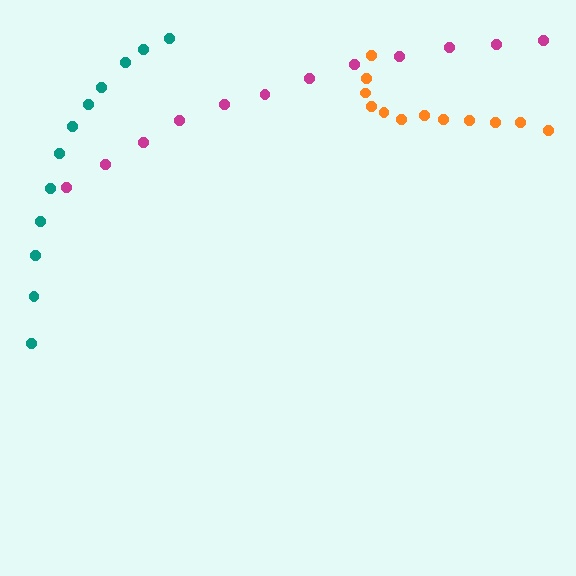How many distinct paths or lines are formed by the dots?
There are 3 distinct paths.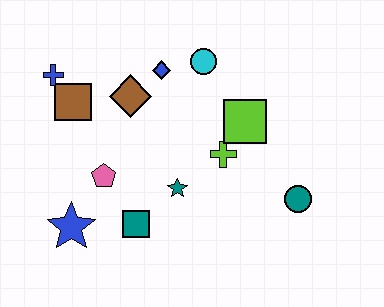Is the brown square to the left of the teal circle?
Yes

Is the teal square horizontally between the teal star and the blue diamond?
No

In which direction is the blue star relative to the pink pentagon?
The blue star is below the pink pentagon.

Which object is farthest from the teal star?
The blue cross is farthest from the teal star.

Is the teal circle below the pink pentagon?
Yes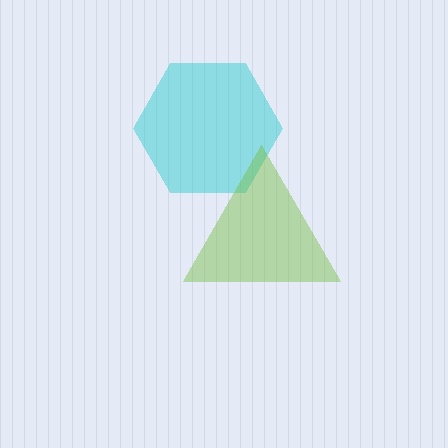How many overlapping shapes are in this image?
There are 2 overlapping shapes in the image.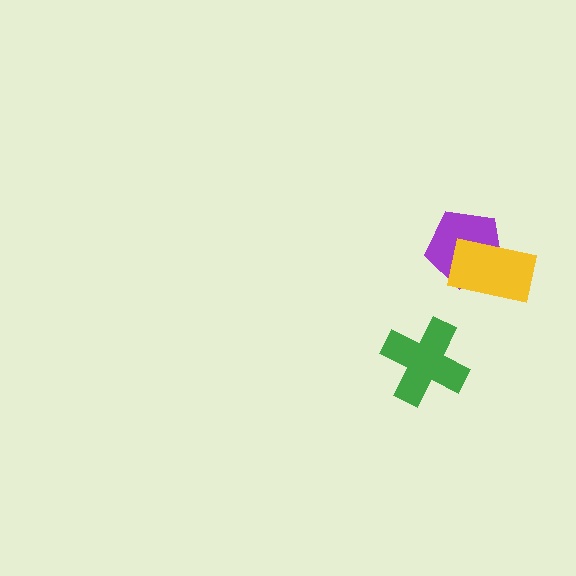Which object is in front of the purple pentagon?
The yellow rectangle is in front of the purple pentagon.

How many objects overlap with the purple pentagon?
1 object overlaps with the purple pentagon.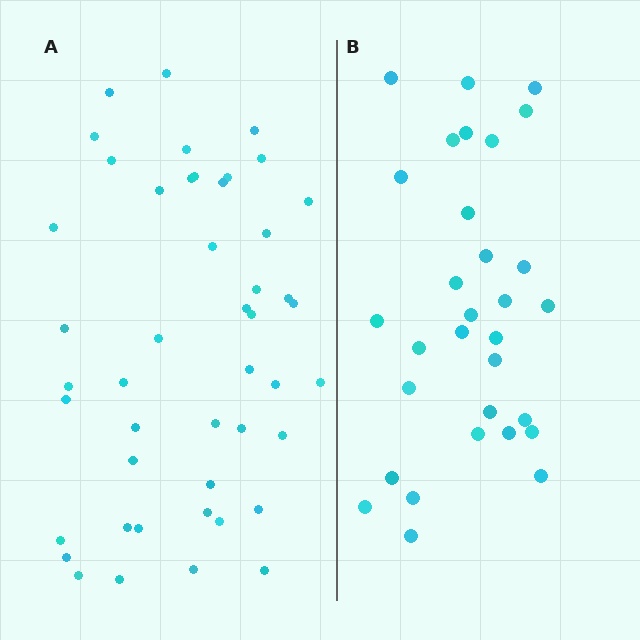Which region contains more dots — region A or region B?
Region A (the left region) has more dots.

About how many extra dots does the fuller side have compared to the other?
Region A has approximately 15 more dots than region B.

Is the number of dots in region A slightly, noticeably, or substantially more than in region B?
Region A has substantially more. The ratio is roughly 1.5 to 1.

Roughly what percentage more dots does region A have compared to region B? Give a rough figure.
About 50% more.